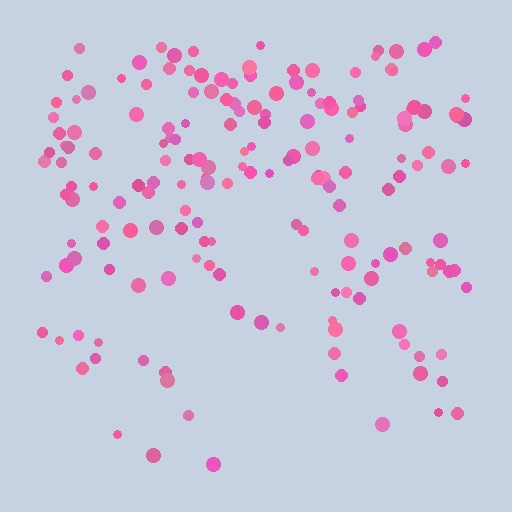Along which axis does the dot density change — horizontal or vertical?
Vertical.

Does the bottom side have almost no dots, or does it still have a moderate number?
Still a moderate number, just noticeably fewer than the top.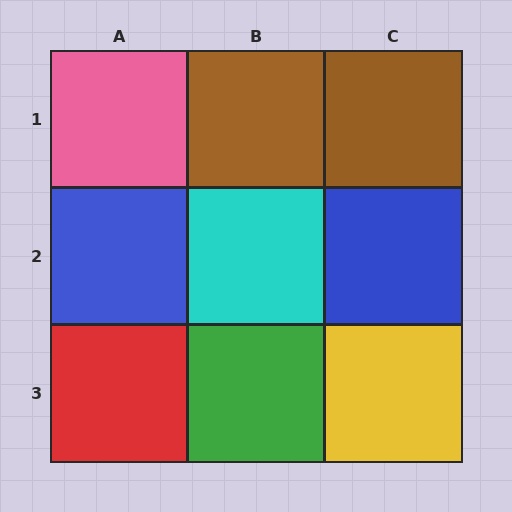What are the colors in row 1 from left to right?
Pink, brown, brown.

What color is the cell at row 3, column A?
Red.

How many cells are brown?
2 cells are brown.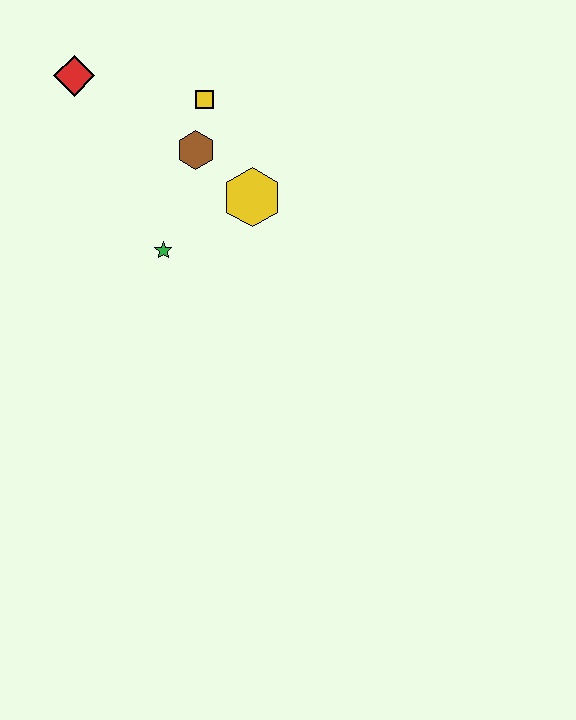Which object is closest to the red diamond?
The yellow square is closest to the red diamond.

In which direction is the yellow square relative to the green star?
The yellow square is above the green star.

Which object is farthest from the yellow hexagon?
The red diamond is farthest from the yellow hexagon.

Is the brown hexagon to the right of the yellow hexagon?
No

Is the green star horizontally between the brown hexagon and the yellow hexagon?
No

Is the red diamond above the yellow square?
Yes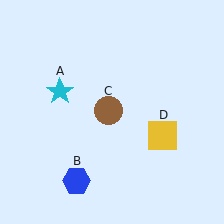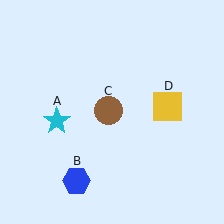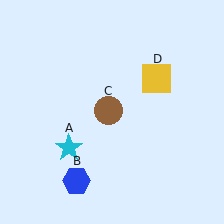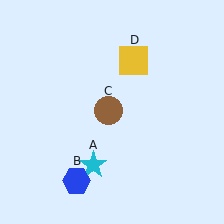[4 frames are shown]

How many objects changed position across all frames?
2 objects changed position: cyan star (object A), yellow square (object D).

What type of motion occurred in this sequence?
The cyan star (object A), yellow square (object D) rotated counterclockwise around the center of the scene.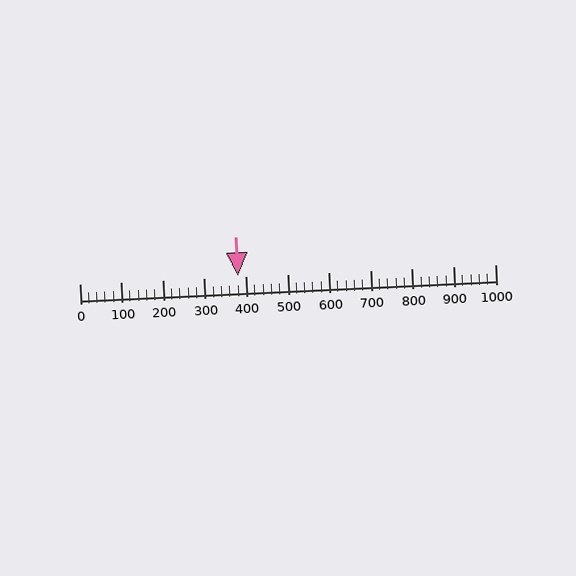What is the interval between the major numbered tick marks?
The major tick marks are spaced 100 units apart.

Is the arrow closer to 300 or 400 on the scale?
The arrow is closer to 400.